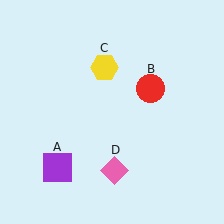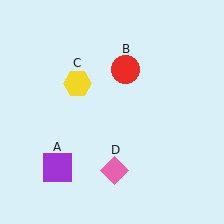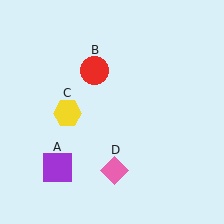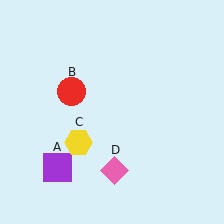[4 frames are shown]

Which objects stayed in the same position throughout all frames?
Purple square (object A) and pink diamond (object D) remained stationary.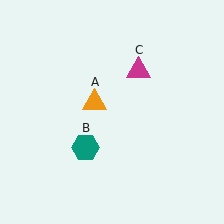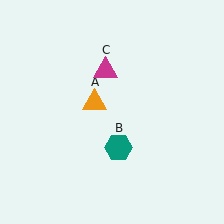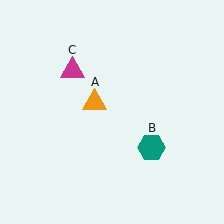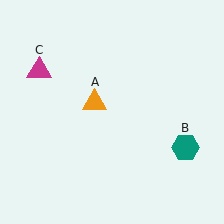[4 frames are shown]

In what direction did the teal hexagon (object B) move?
The teal hexagon (object B) moved right.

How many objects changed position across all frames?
2 objects changed position: teal hexagon (object B), magenta triangle (object C).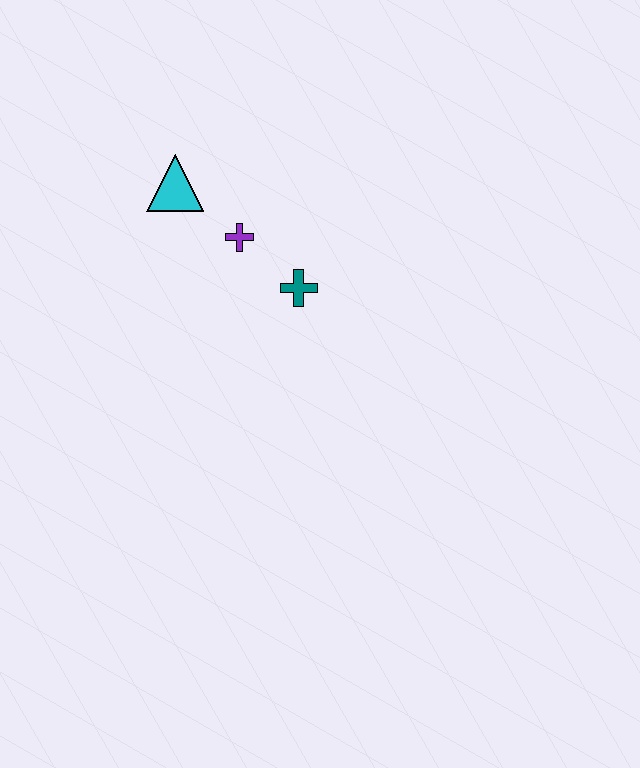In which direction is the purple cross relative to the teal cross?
The purple cross is to the left of the teal cross.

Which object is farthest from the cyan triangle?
The teal cross is farthest from the cyan triangle.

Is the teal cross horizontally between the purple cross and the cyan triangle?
No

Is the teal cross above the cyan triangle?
No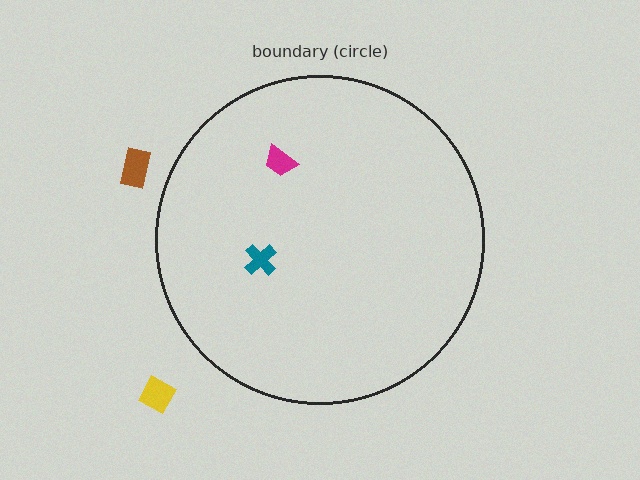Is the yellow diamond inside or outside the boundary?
Outside.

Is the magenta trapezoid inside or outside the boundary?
Inside.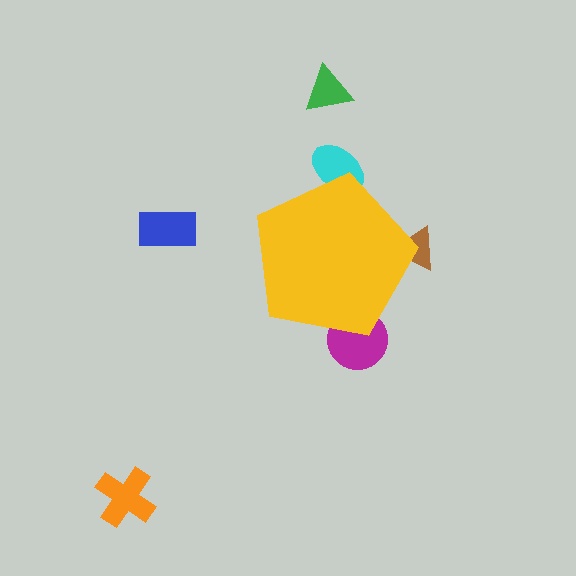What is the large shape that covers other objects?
A yellow pentagon.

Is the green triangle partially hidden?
No, the green triangle is fully visible.